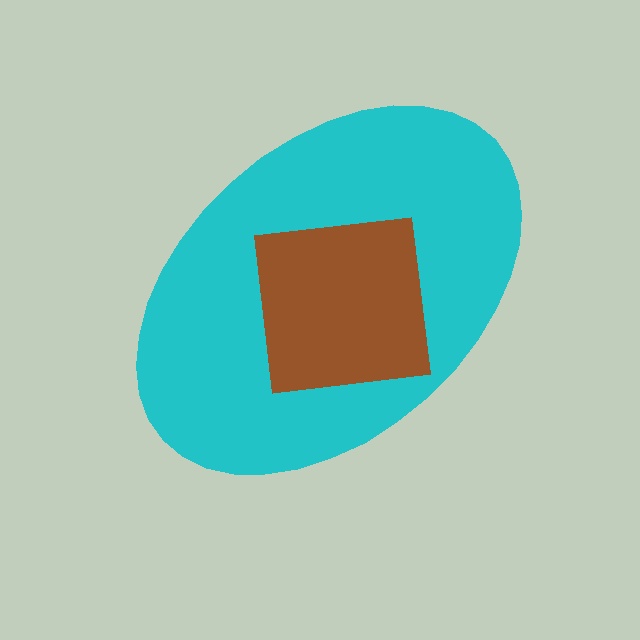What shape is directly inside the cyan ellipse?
The brown square.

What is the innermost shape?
The brown square.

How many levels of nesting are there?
2.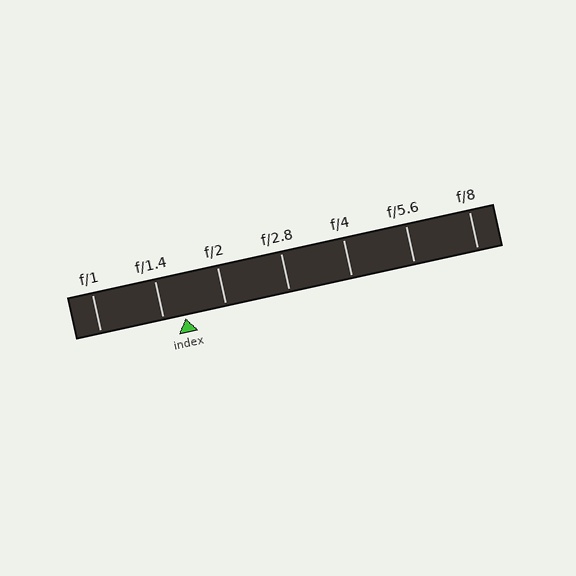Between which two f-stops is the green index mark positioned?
The index mark is between f/1.4 and f/2.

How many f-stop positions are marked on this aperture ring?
There are 7 f-stop positions marked.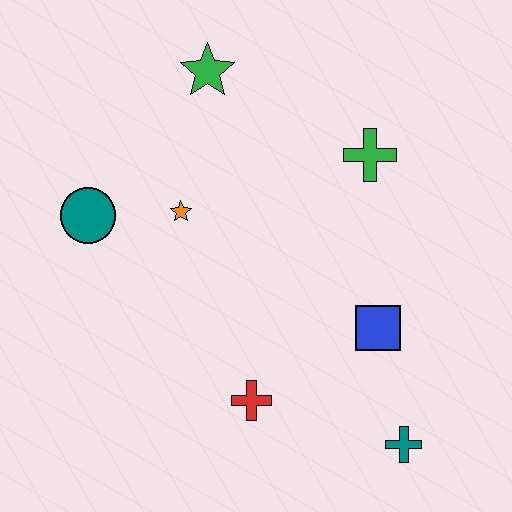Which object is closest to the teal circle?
The orange star is closest to the teal circle.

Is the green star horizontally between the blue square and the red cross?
No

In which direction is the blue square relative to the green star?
The blue square is below the green star.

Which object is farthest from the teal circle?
The teal cross is farthest from the teal circle.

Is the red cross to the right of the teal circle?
Yes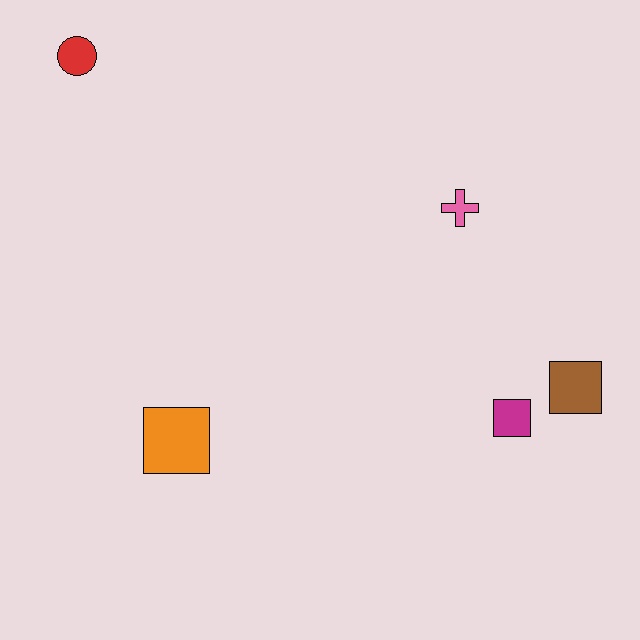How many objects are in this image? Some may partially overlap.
There are 5 objects.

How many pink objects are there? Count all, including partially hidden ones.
There is 1 pink object.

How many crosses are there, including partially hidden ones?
There is 1 cross.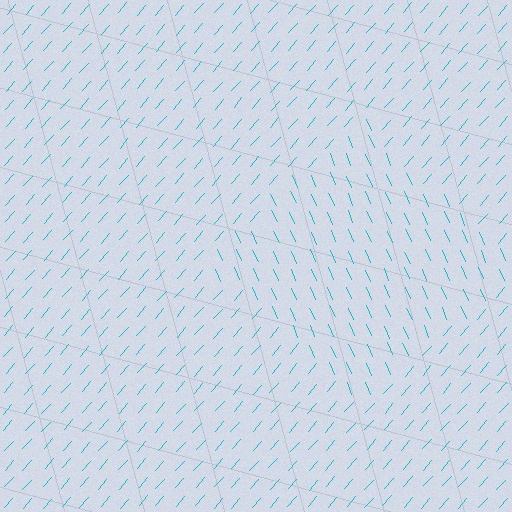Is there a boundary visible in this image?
Yes, there is a texture boundary formed by a change in line orientation.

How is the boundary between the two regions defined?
The boundary is defined purely by a change in line orientation (approximately 65 degrees difference). All lines are the same color and thickness.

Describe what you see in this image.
The image is filled with small cyan line segments. A diamond region in the image has lines oriented differently from the surrounding lines, creating a visible texture boundary.